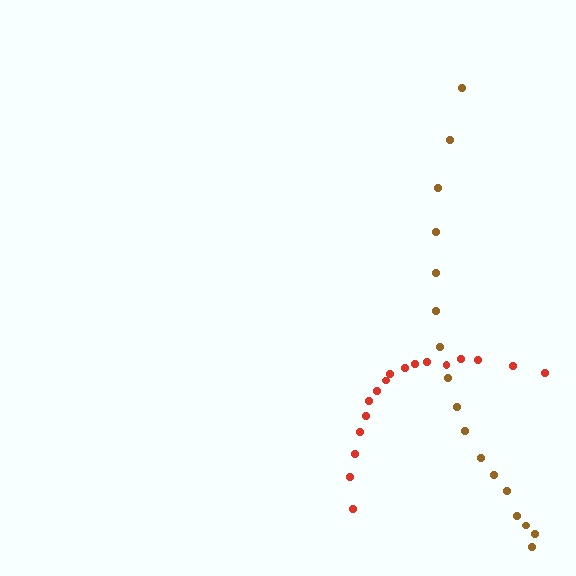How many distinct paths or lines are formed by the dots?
There are 2 distinct paths.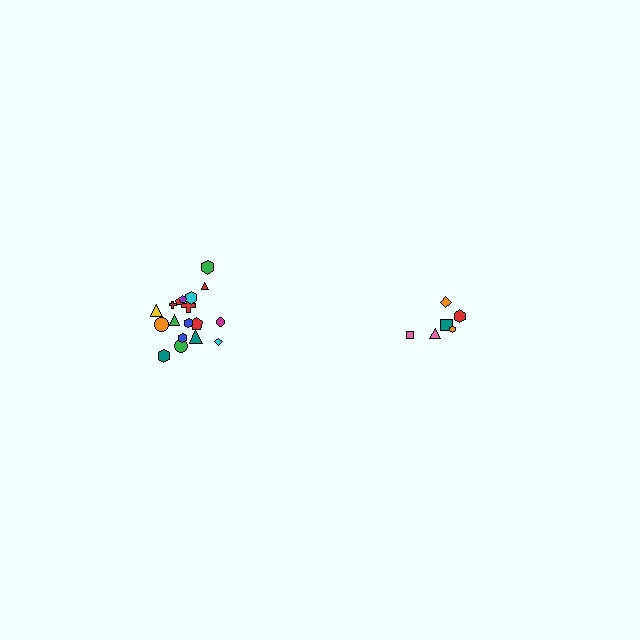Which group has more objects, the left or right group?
The left group.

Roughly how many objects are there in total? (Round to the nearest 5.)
Roughly 25 objects in total.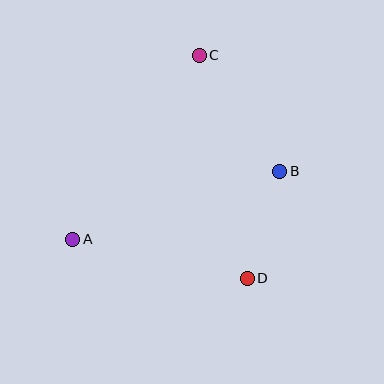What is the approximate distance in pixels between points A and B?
The distance between A and B is approximately 218 pixels.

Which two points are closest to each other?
Points B and D are closest to each other.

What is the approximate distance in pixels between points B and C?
The distance between B and C is approximately 141 pixels.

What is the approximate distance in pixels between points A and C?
The distance between A and C is approximately 223 pixels.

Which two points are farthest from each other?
Points C and D are farthest from each other.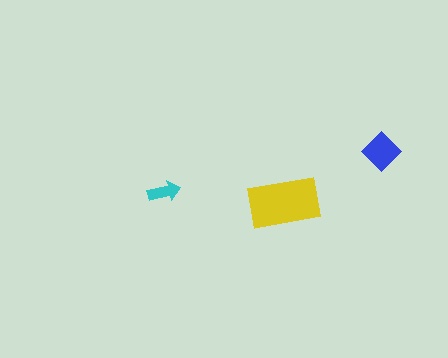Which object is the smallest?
The cyan arrow.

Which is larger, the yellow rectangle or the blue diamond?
The yellow rectangle.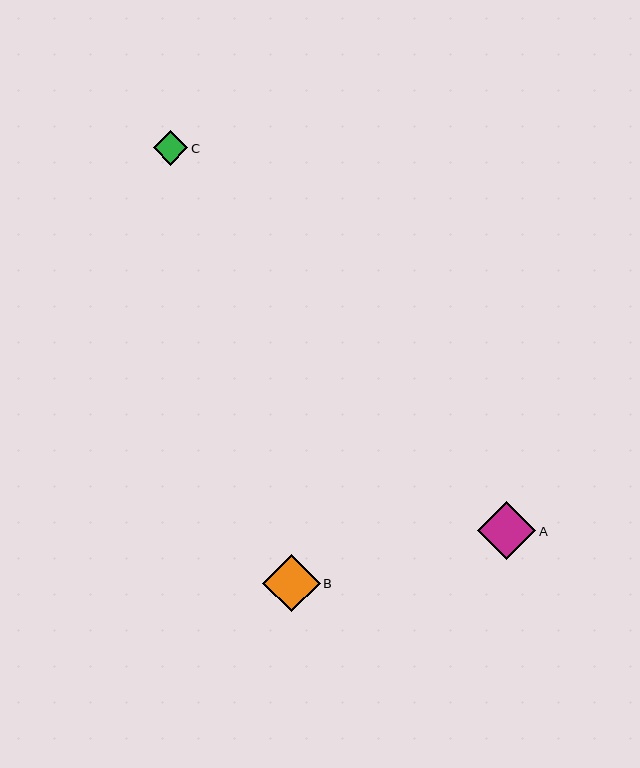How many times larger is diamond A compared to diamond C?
Diamond A is approximately 1.7 times the size of diamond C.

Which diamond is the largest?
Diamond A is the largest with a size of approximately 59 pixels.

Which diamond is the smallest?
Diamond C is the smallest with a size of approximately 35 pixels.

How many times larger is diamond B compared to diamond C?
Diamond B is approximately 1.6 times the size of diamond C.